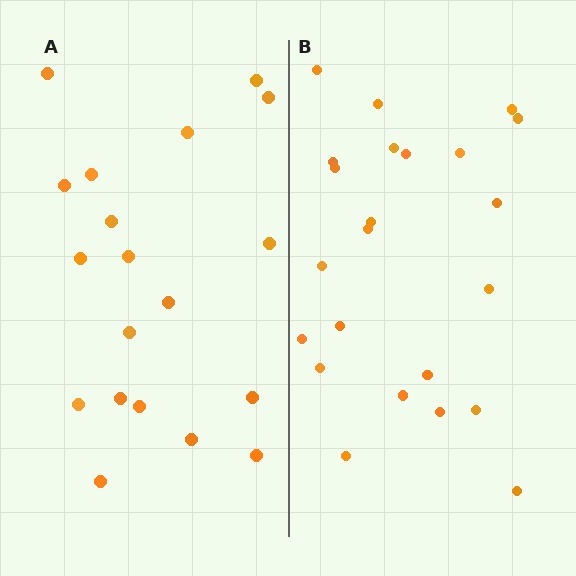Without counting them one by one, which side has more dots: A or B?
Region B (the right region) has more dots.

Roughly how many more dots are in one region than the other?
Region B has about 4 more dots than region A.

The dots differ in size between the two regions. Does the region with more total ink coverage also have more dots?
No. Region A has more total ink coverage because its dots are larger, but region B actually contains more individual dots. Total area can be misleading — the number of items is what matters here.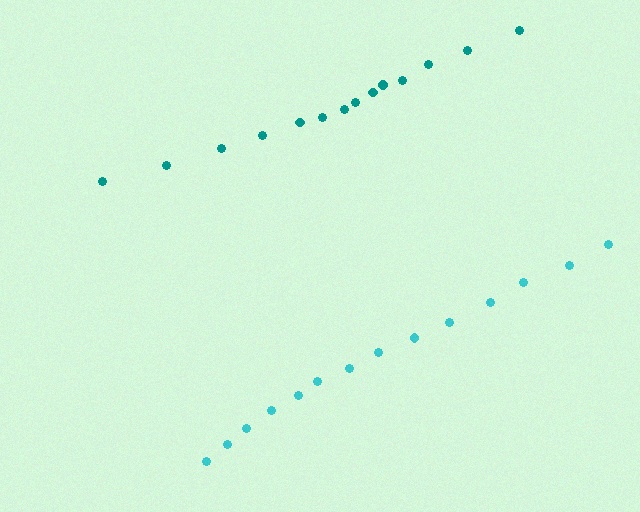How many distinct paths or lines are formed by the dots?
There are 2 distinct paths.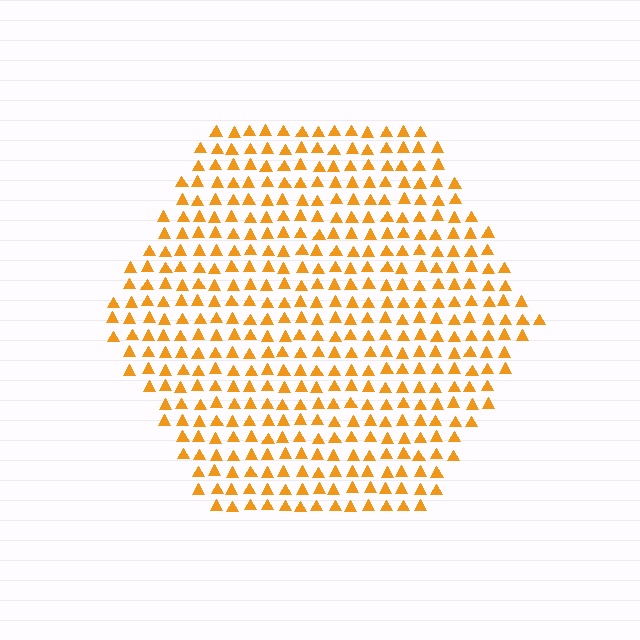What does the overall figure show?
The overall figure shows a hexagon.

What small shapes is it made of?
It is made of small triangles.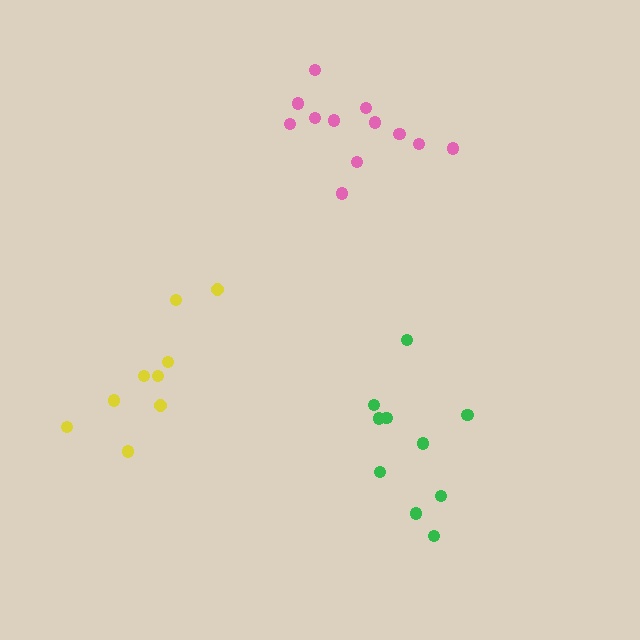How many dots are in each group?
Group 1: 9 dots, Group 2: 10 dots, Group 3: 12 dots (31 total).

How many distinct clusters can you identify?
There are 3 distinct clusters.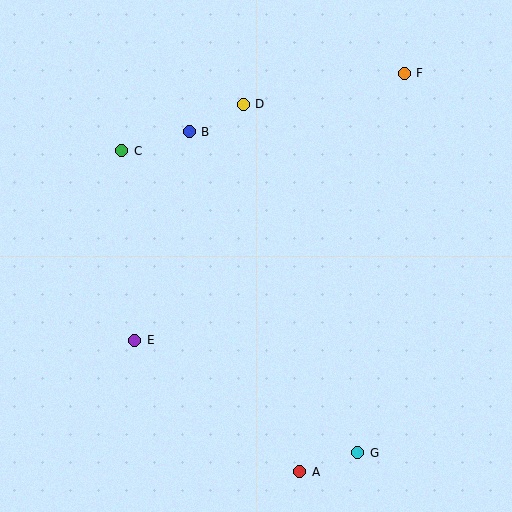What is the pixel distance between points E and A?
The distance between E and A is 211 pixels.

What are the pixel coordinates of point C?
Point C is at (122, 151).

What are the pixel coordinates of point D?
Point D is at (243, 104).